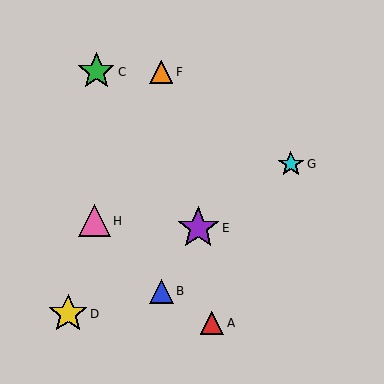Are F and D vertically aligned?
No, F is at x≈161 and D is at x≈68.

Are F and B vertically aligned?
Yes, both are at x≈161.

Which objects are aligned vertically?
Objects B, F are aligned vertically.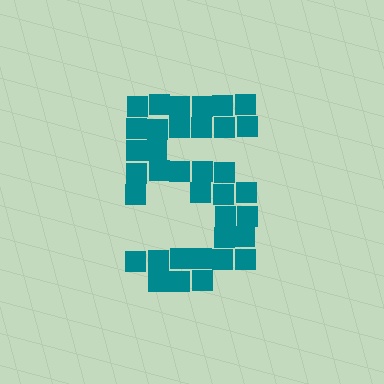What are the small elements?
The small elements are squares.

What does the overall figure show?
The overall figure shows the digit 5.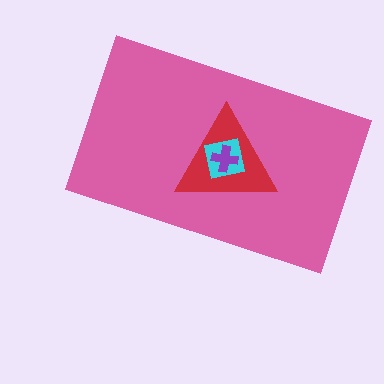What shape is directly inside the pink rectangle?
The red triangle.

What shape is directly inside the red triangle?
The cyan square.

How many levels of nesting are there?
4.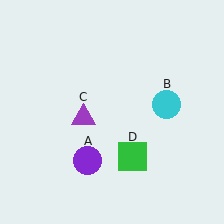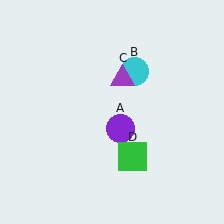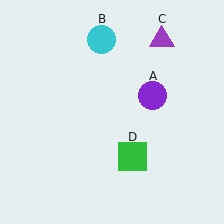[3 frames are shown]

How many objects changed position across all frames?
3 objects changed position: purple circle (object A), cyan circle (object B), purple triangle (object C).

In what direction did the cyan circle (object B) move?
The cyan circle (object B) moved up and to the left.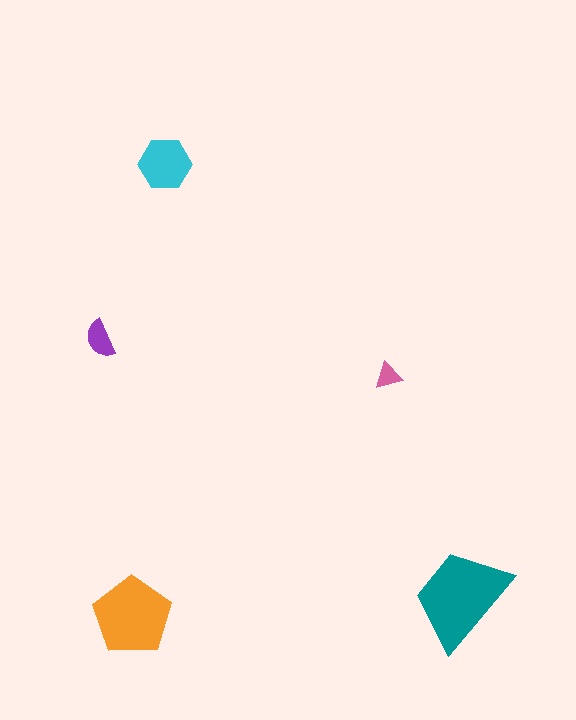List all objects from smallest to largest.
The pink triangle, the purple semicircle, the cyan hexagon, the orange pentagon, the teal trapezoid.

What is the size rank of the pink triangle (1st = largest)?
5th.